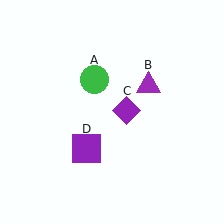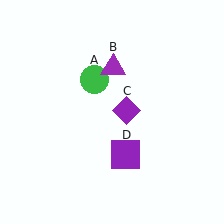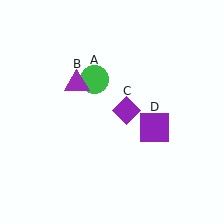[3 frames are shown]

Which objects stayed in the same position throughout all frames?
Green circle (object A) and purple diamond (object C) remained stationary.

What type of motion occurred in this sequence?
The purple triangle (object B), purple square (object D) rotated counterclockwise around the center of the scene.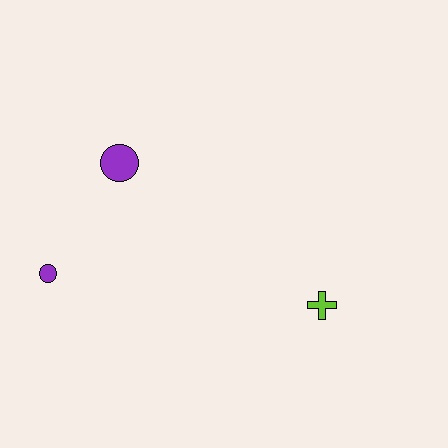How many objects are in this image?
There are 3 objects.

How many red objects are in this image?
There are no red objects.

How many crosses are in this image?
There is 1 cross.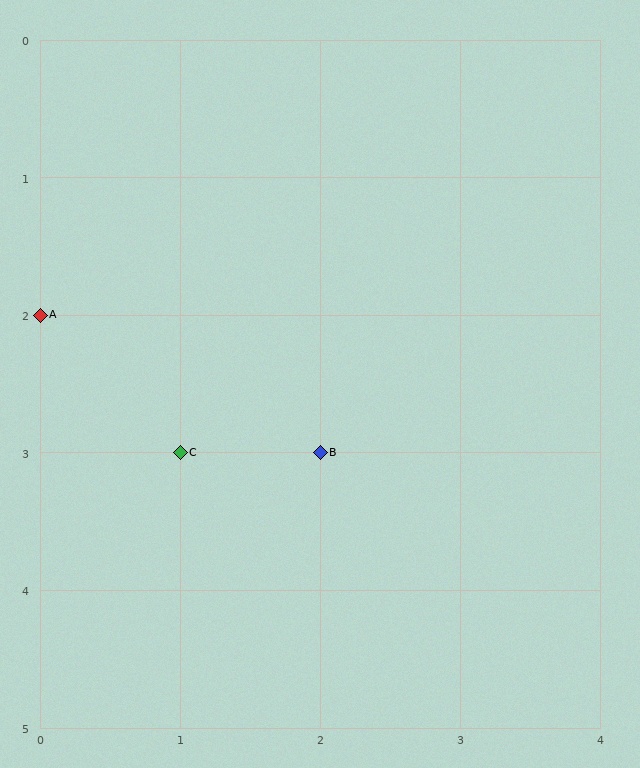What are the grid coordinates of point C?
Point C is at grid coordinates (1, 3).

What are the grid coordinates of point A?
Point A is at grid coordinates (0, 2).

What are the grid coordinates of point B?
Point B is at grid coordinates (2, 3).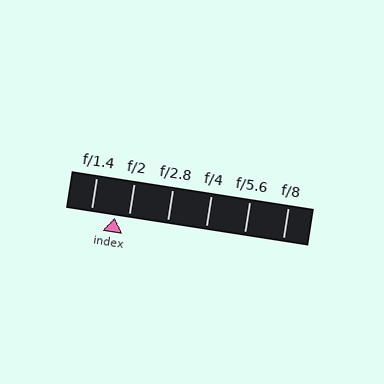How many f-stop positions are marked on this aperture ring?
There are 6 f-stop positions marked.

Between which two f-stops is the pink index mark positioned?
The index mark is between f/1.4 and f/2.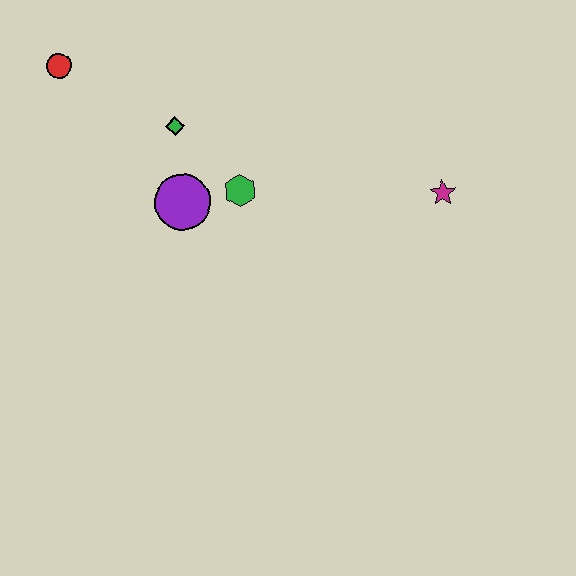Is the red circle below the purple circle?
No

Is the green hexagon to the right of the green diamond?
Yes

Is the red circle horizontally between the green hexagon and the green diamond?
No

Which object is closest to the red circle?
The green diamond is closest to the red circle.